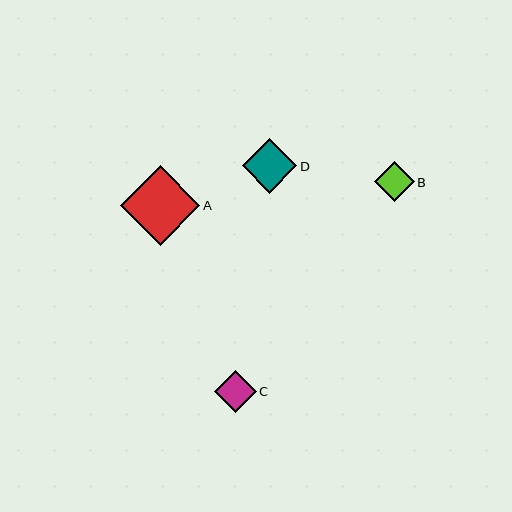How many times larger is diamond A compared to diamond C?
Diamond A is approximately 1.9 times the size of diamond C.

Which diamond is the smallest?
Diamond B is the smallest with a size of approximately 40 pixels.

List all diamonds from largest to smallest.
From largest to smallest: A, D, C, B.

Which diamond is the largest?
Diamond A is the largest with a size of approximately 80 pixels.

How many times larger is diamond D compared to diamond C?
Diamond D is approximately 1.3 times the size of diamond C.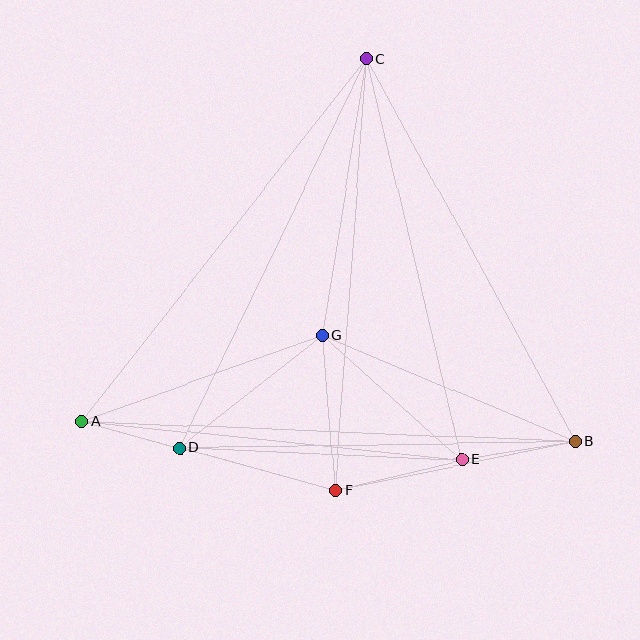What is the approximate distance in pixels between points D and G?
The distance between D and G is approximately 182 pixels.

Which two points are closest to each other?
Points A and D are closest to each other.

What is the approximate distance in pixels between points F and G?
The distance between F and G is approximately 156 pixels.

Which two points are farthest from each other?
Points A and B are farthest from each other.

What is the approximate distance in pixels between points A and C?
The distance between A and C is approximately 461 pixels.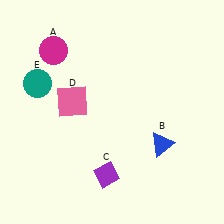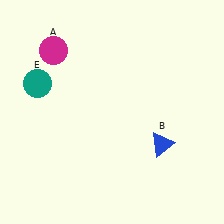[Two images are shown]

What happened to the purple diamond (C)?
The purple diamond (C) was removed in Image 2. It was in the bottom-left area of Image 1.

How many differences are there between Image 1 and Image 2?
There are 2 differences between the two images.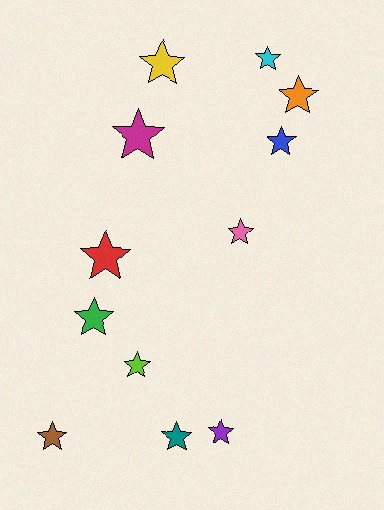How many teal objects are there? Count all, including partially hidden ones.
There is 1 teal object.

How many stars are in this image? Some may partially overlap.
There are 12 stars.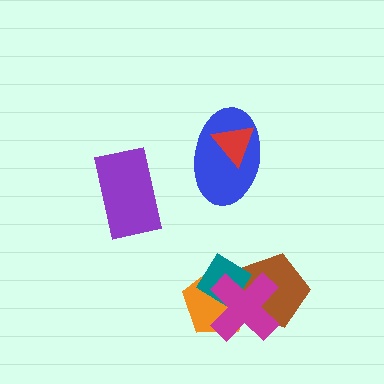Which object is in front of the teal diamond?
The magenta cross is in front of the teal diamond.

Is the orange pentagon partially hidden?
Yes, it is partially covered by another shape.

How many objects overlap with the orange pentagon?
3 objects overlap with the orange pentagon.